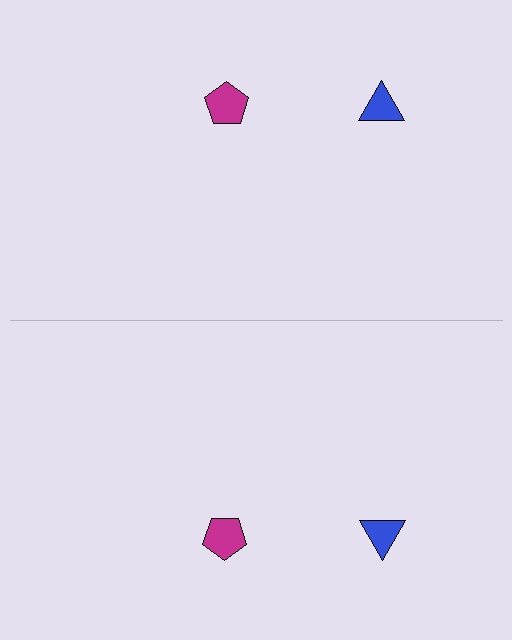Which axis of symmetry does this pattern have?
The pattern has a horizontal axis of symmetry running through the center of the image.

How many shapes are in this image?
There are 4 shapes in this image.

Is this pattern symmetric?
Yes, this pattern has bilateral (reflection) symmetry.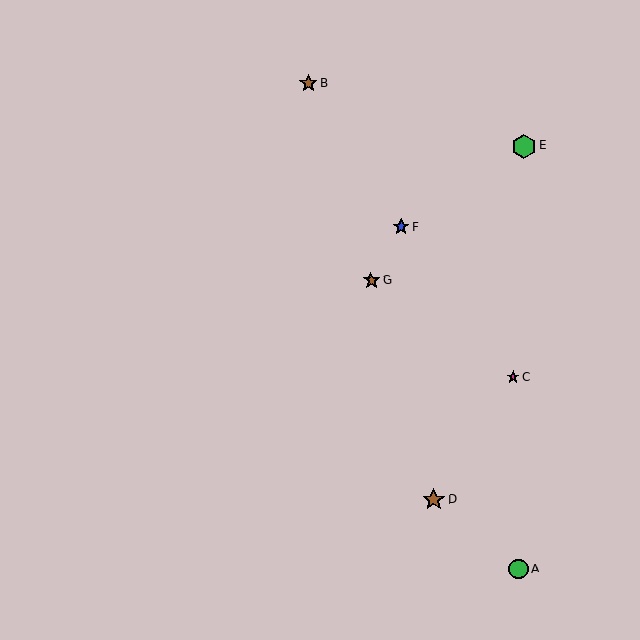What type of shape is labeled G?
Shape G is a brown star.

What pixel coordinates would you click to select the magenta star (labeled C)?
Click at (513, 377) to select the magenta star C.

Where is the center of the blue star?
The center of the blue star is at (401, 227).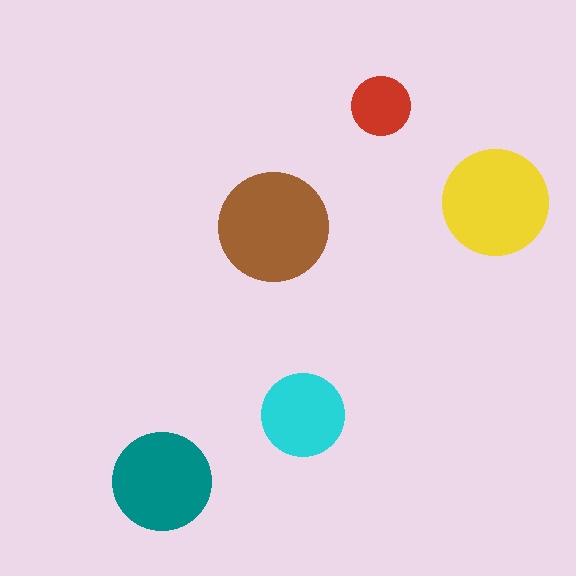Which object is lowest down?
The teal circle is bottommost.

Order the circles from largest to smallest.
the brown one, the yellow one, the teal one, the cyan one, the red one.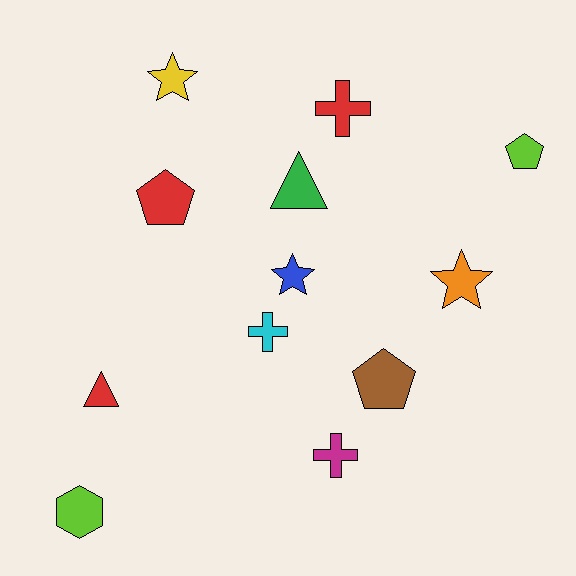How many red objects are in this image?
There are 3 red objects.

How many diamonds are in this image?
There are no diamonds.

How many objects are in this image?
There are 12 objects.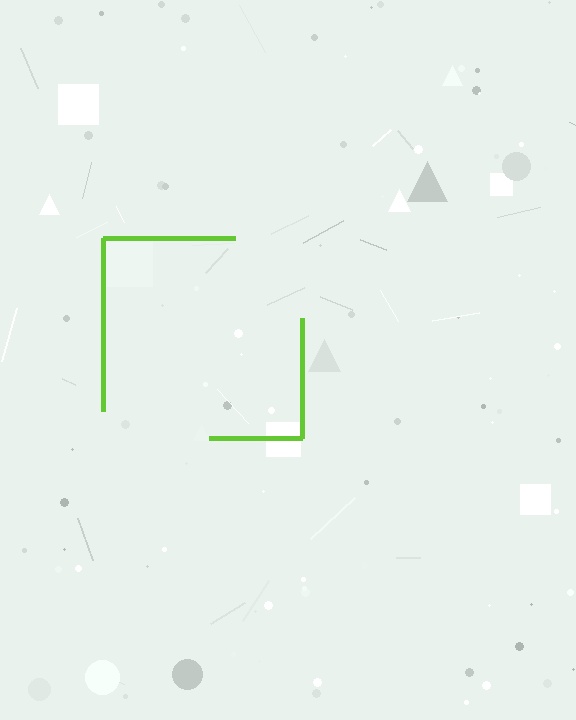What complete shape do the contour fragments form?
The contour fragments form a square.